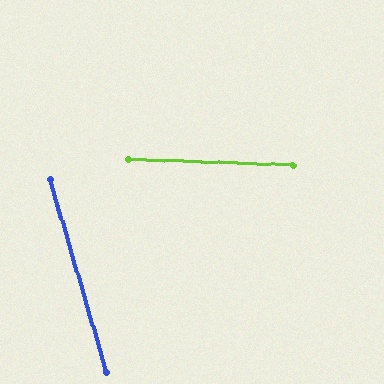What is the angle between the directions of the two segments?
Approximately 72 degrees.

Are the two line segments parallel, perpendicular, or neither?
Neither parallel nor perpendicular — they differ by about 72°.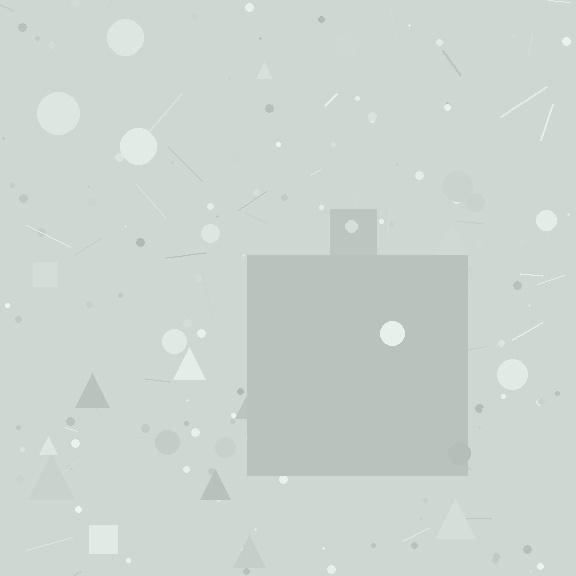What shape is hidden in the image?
A square is hidden in the image.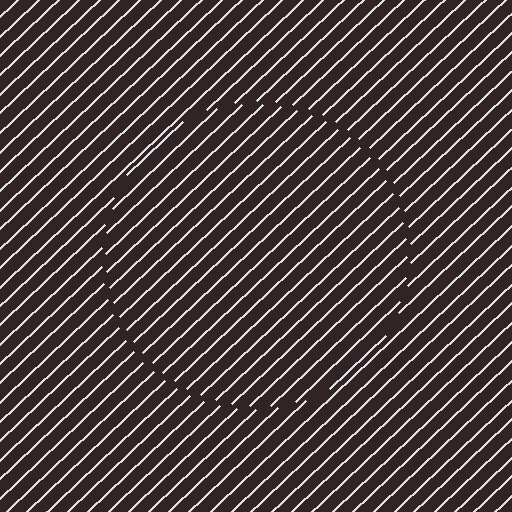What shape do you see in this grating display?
An illusory circle. The interior of the shape contains the same grating, shifted by half a period — the contour is defined by the phase discontinuity where line-ends from the inner and outer gratings abut.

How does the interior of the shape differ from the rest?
The interior of the shape contains the same grating, shifted by half a period — the contour is defined by the phase discontinuity where line-ends from the inner and outer gratings abut.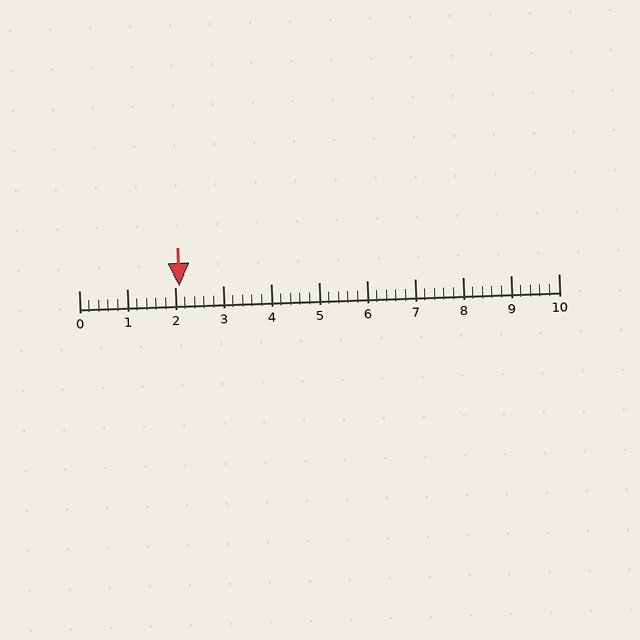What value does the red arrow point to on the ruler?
The red arrow points to approximately 2.1.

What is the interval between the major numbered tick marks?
The major tick marks are spaced 1 units apart.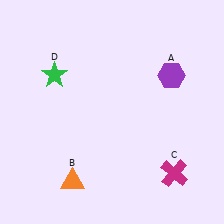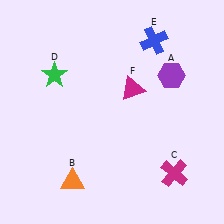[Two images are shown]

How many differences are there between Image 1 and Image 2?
There are 2 differences between the two images.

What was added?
A blue cross (E), a magenta triangle (F) were added in Image 2.